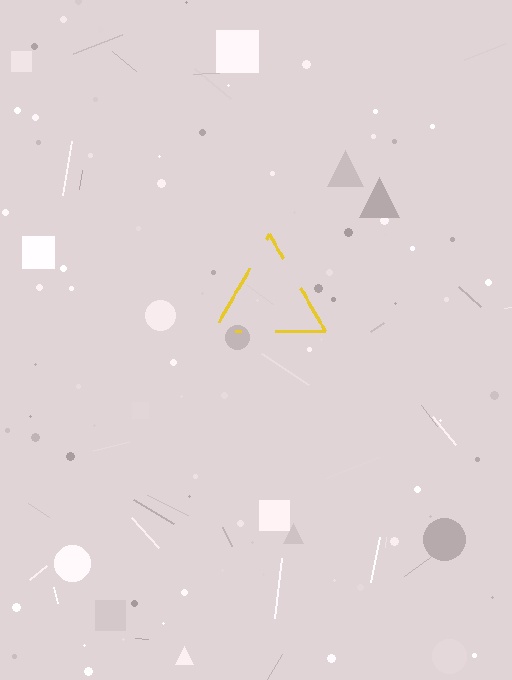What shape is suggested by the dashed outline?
The dashed outline suggests a triangle.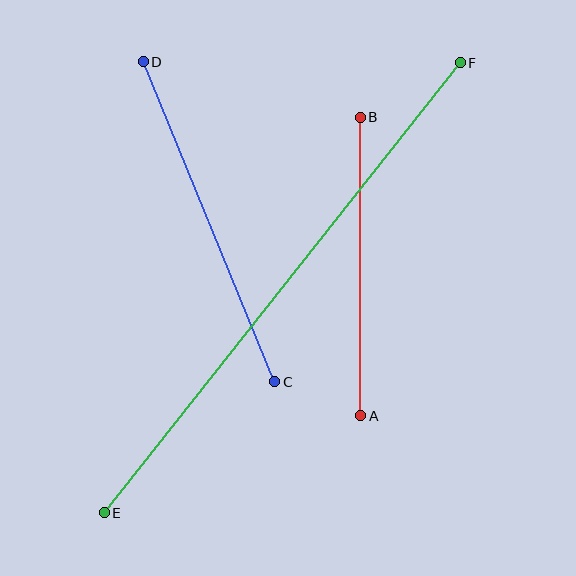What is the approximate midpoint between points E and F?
The midpoint is at approximately (282, 288) pixels.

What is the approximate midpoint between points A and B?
The midpoint is at approximately (360, 266) pixels.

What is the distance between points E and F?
The distance is approximately 574 pixels.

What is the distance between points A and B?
The distance is approximately 299 pixels.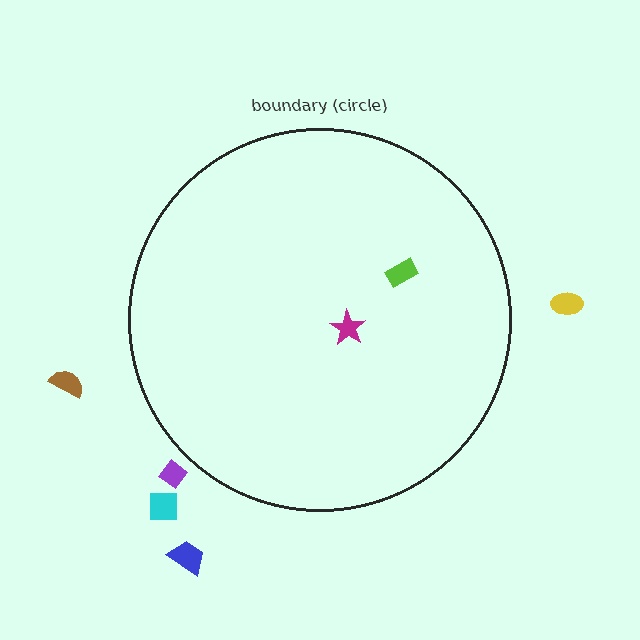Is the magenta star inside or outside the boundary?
Inside.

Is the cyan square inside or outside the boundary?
Outside.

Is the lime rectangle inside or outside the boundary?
Inside.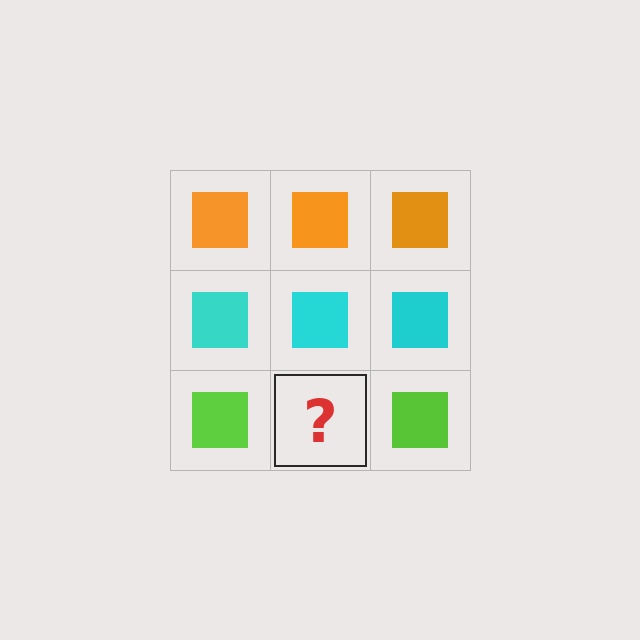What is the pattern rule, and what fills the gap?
The rule is that each row has a consistent color. The gap should be filled with a lime square.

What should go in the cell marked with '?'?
The missing cell should contain a lime square.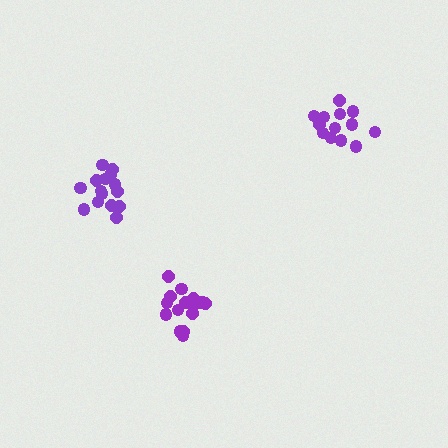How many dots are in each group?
Group 1: 14 dots, Group 2: 16 dots, Group 3: 15 dots (45 total).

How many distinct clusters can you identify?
There are 3 distinct clusters.